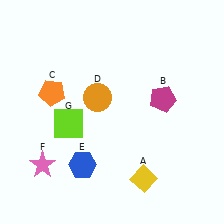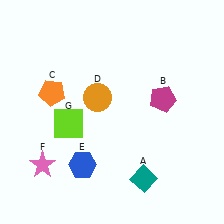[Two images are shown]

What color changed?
The diamond (A) changed from yellow in Image 1 to teal in Image 2.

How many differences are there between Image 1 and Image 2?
There is 1 difference between the two images.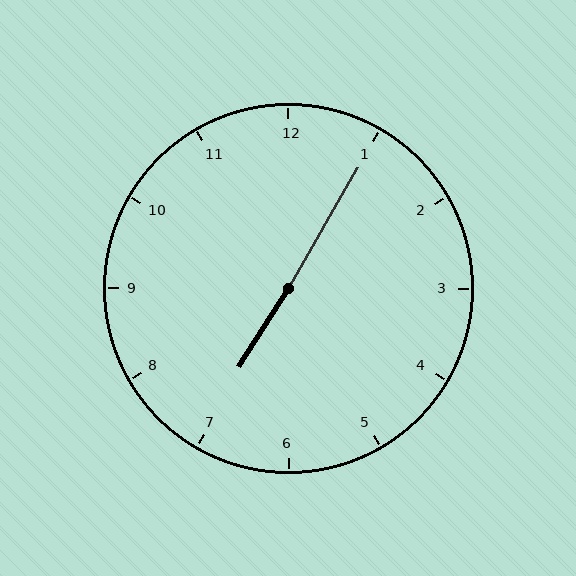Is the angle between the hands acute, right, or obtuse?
It is obtuse.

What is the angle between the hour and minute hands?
Approximately 178 degrees.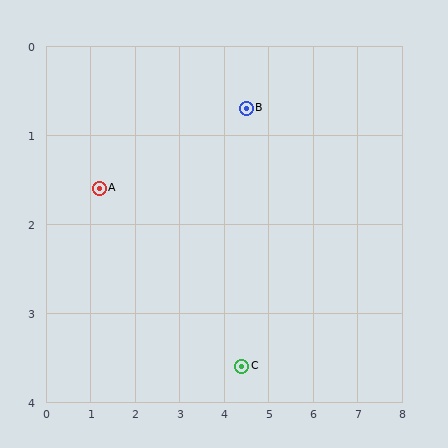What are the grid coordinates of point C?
Point C is at approximately (4.4, 3.6).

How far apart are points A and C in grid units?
Points A and C are about 3.8 grid units apart.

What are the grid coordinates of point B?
Point B is at approximately (4.5, 0.7).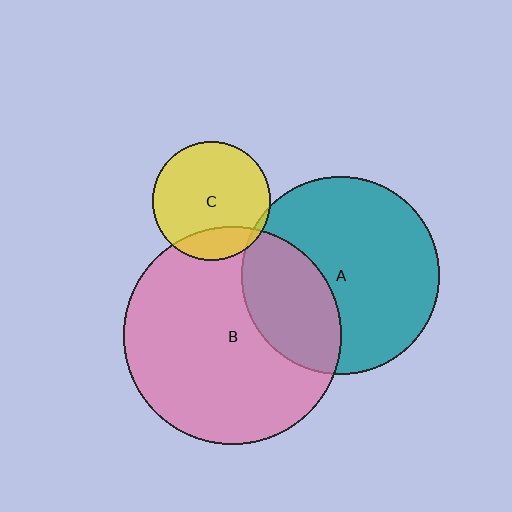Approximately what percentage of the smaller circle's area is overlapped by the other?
Approximately 30%.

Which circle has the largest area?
Circle B (pink).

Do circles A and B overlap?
Yes.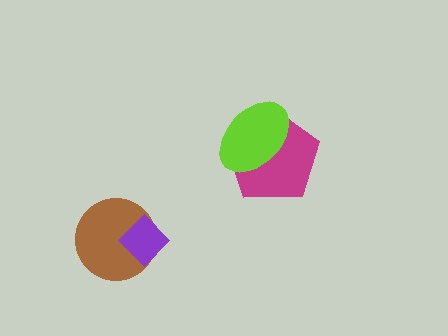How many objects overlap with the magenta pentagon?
1 object overlaps with the magenta pentagon.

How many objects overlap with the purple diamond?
1 object overlaps with the purple diamond.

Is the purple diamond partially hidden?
No, no other shape covers it.